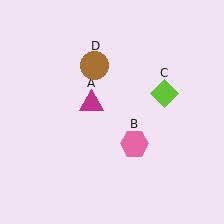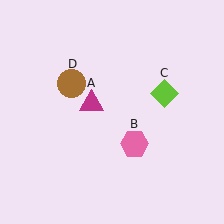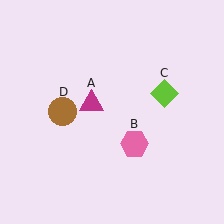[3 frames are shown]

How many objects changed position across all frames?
1 object changed position: brown circle (object D).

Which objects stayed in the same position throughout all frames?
Magenta triangle (object A) and pink hexagon (object B) and lime diamond (object C) remained stationary.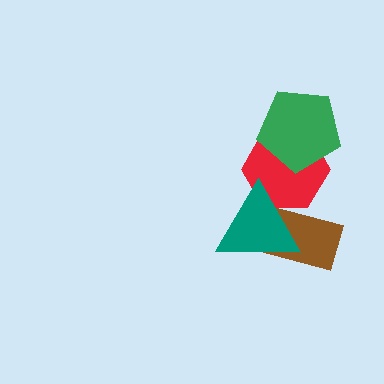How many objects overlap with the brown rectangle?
2 objects overlap with the brown rectangle.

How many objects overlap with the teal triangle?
2 objects overlap with the teal triangle.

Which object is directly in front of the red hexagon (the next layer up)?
The green pentagon is directly in front of the red hexagon.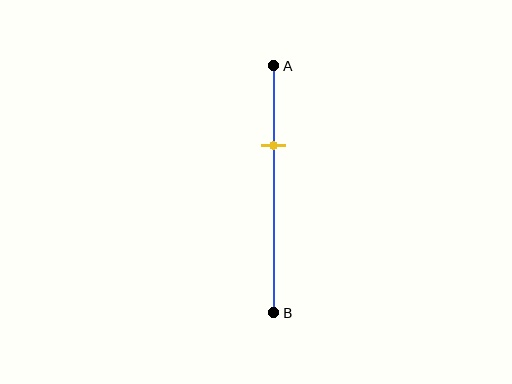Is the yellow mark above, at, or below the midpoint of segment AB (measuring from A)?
The yellow mark is above the midpoint of segment AB.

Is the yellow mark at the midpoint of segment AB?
No, the mark is at about 30% from A, not at the 50% midpoint.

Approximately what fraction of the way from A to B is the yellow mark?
The yellow mark is approximately 30% of the way from A to B.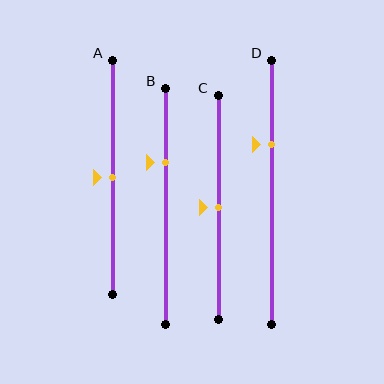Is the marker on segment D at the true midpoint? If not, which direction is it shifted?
No, the marker on segment D is shifted upward by about 18% of the segment length.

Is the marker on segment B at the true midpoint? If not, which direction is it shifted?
No, the marker on segment B is shifted upward by about 19% of the segment length.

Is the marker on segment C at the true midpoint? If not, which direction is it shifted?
Yes, the marker on segment C is at the true midpoint.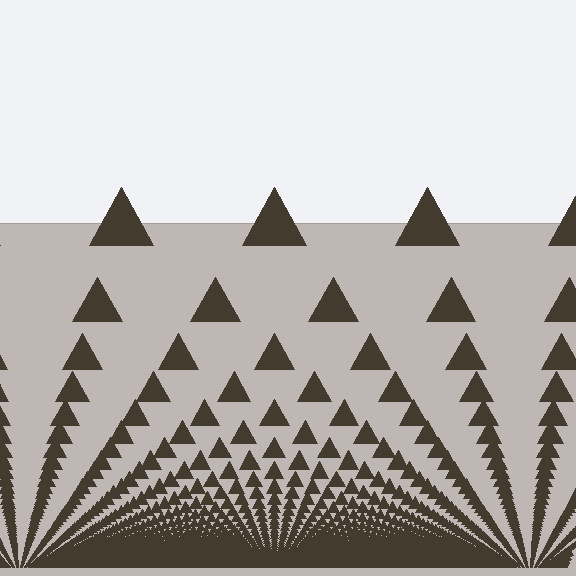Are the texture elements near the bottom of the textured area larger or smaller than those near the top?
Smaller. The gradient is inverted — elements near the bottom are smaller and denser.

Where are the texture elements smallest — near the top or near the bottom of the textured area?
Near the bottom.